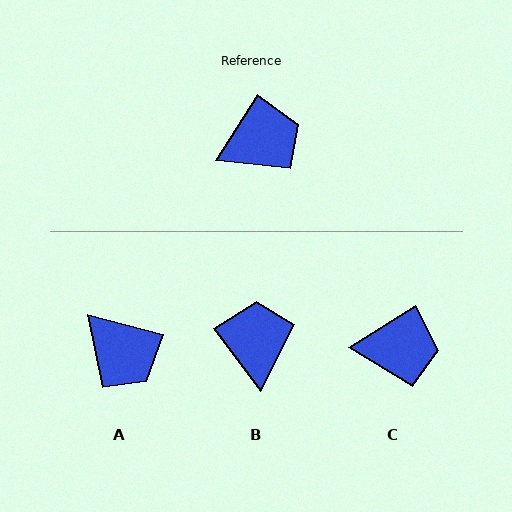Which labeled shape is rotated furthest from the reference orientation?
A, about 72 degrees away.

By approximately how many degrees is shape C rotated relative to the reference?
Approximately 26 degrees clockwise.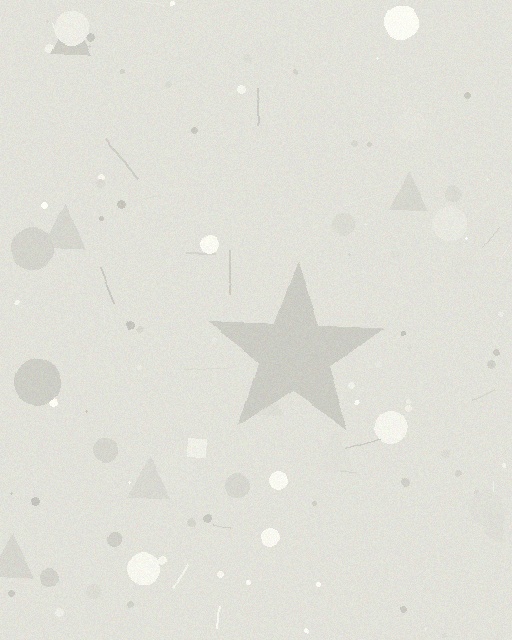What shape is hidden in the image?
A star is hidden in the image.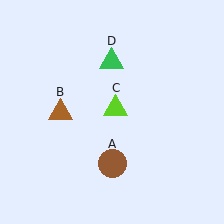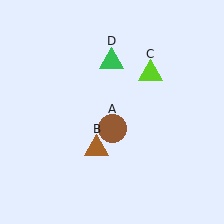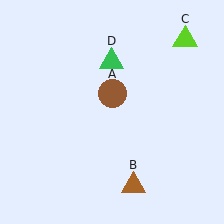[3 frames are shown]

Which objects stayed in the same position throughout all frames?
Green triangle (object D) remained stationary.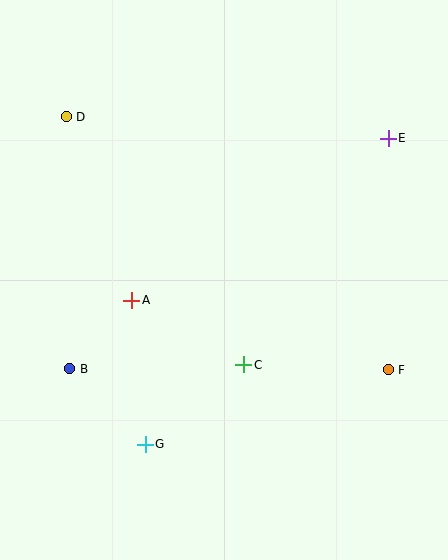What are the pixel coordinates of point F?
Point F is at (388, 370).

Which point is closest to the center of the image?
Point C at (244, 365) is closest to the center.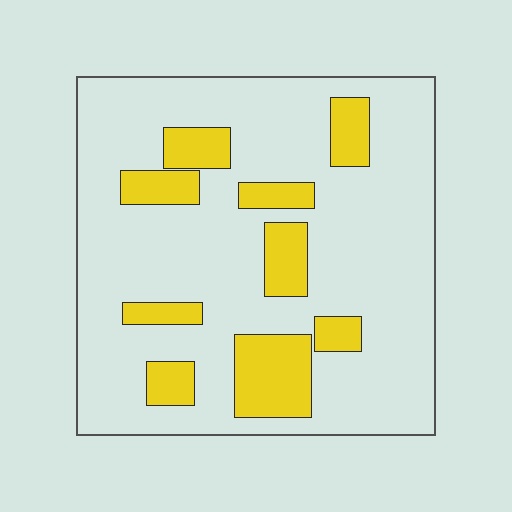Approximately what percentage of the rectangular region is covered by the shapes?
Approximately 20%.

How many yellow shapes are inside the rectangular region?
9.